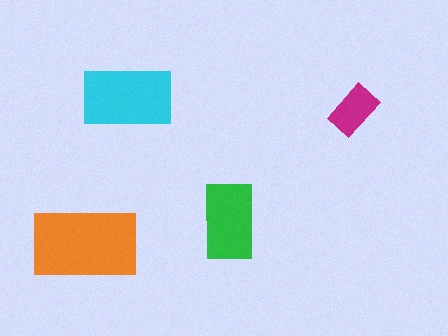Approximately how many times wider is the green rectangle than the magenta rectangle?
About 1.5 times wider.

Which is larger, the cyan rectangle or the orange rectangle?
The orange one.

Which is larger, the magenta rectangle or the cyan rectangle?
The cyan one.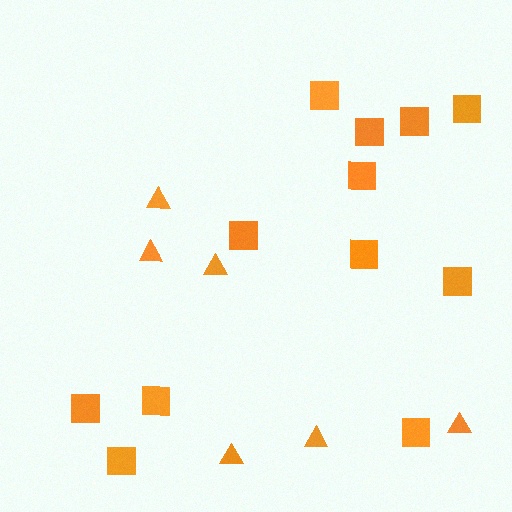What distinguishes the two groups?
There are 2 groups: one group of squares (12) and one group of triangles (6).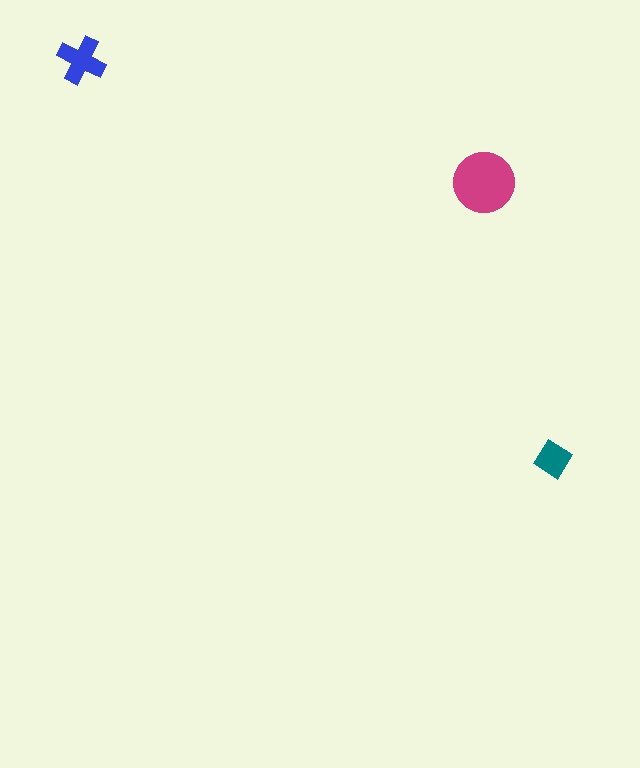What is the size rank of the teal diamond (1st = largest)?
3rd.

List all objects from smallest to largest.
The teal diamond, the blue cross, the magenta circle.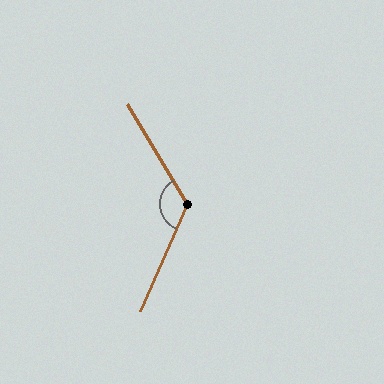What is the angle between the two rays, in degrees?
Approximately 126 degrees.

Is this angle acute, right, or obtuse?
It is obtuse.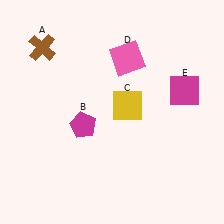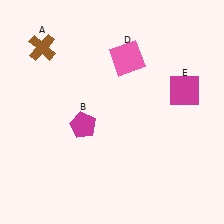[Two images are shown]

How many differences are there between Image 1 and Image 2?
There is 1 difference between the two images.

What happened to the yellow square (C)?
The yellow square (C) was removed in Image 2. It was in the top-right area of Image 1.